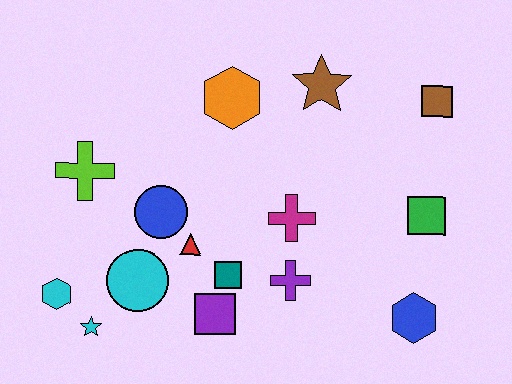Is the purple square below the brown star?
Yes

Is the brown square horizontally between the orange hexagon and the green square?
No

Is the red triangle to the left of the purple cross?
Yes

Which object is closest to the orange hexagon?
The brown star is closest to the orange hexagon.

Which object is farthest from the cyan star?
The brown square is farthest from the cyan star.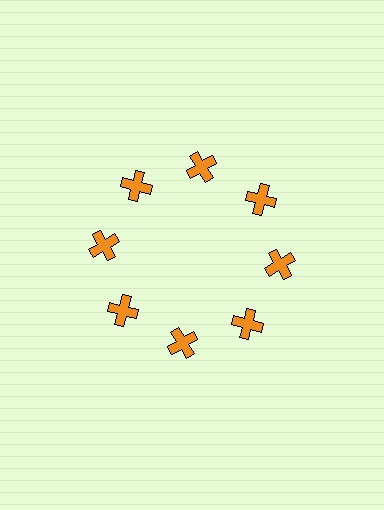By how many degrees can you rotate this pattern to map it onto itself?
The pattern maps onto itself every 45 degrees of rotation.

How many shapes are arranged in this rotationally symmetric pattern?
There are 8 shapes, arranged in 8 groups of 1.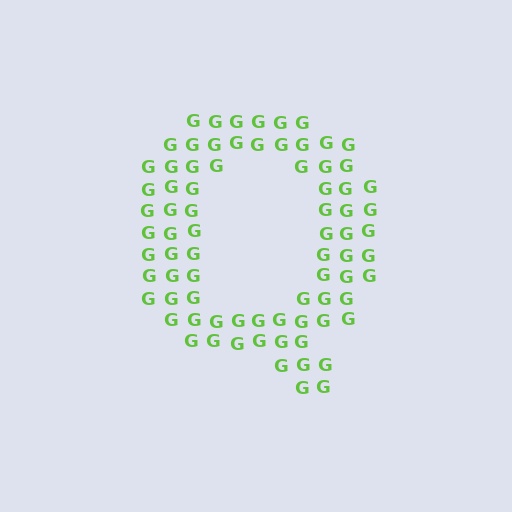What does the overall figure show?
The overall figure shows the letter Q.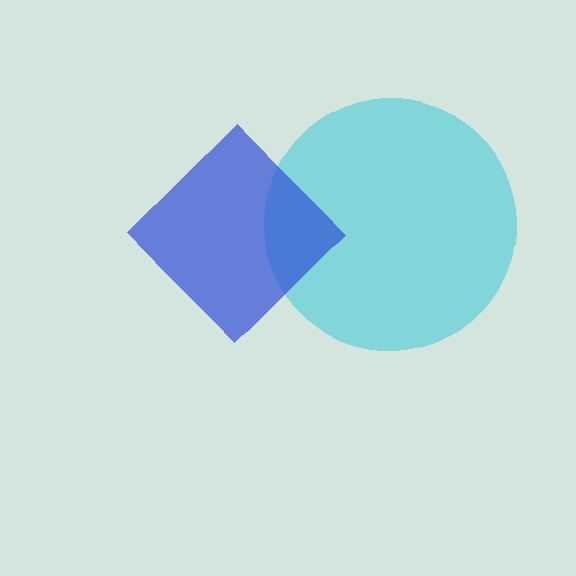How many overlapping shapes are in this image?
There are 2 overlapping shapes in the image.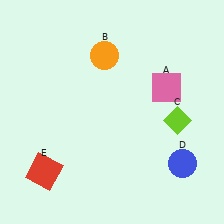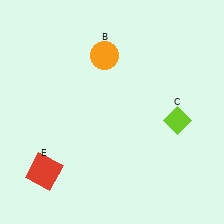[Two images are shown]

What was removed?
The blue circle (D), the pink square (A) were removed in Image 2.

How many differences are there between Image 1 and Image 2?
There are 2 differences between the two images.